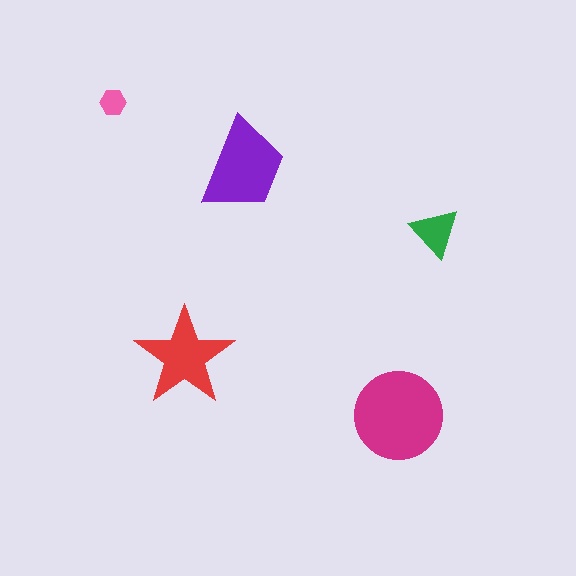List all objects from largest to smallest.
The magenta circle, the purple trapezoid, the red star, the green triangle, the pink hexagon.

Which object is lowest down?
The magenta circle is bottommost.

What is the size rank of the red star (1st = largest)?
3rd.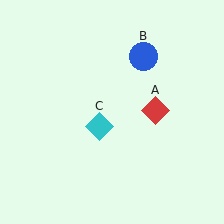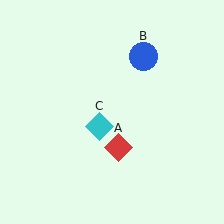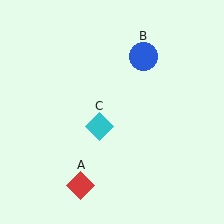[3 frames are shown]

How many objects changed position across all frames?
1 object changed position: red diamond (object A).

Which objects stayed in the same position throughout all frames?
Blue circle (object B) and cyan diamond (object C) remained stationary.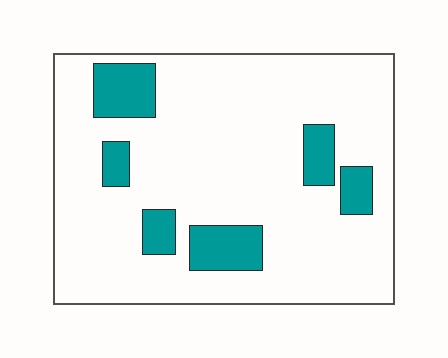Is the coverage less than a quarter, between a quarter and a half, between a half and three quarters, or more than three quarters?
Less than a quarter.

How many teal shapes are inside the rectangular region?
6.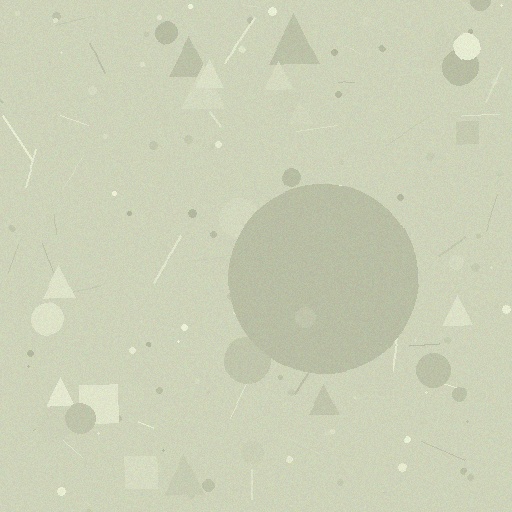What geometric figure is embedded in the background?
A circle is embedded in the background.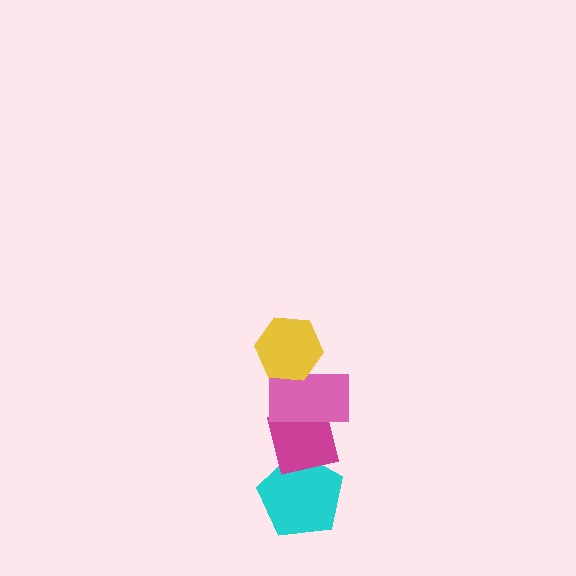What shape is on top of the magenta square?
The pink rectangle is on top of the magenta square.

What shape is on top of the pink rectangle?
The yellow hexagon is on top of the pink rectangle.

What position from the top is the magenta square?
The magenta square is 3rd from the top.